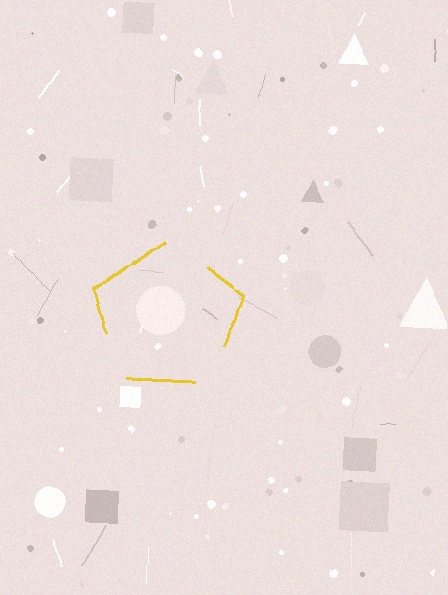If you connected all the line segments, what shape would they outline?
They would outline a pentagon.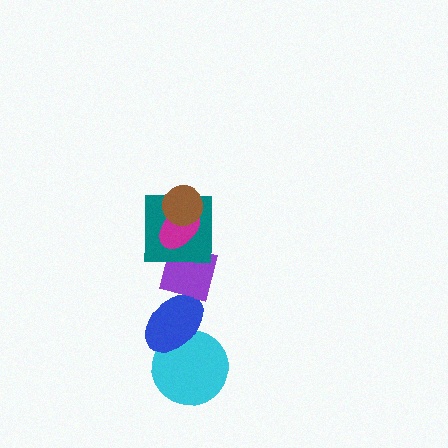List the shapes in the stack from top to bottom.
From top to bottom: the brown circle, the magenta ellipse, the teal square, the purple square, the blue ellipse, the cyan circle.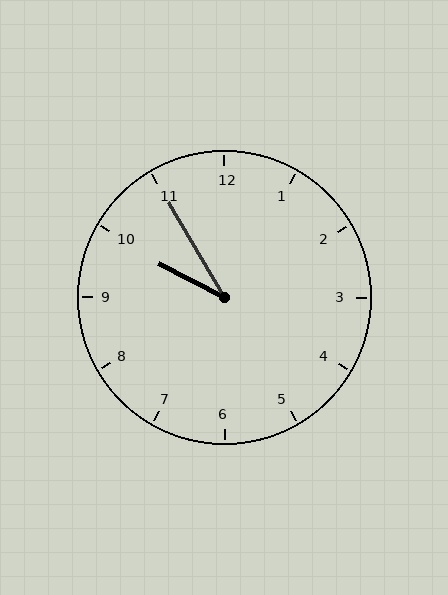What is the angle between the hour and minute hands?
Approximately 32 degrees.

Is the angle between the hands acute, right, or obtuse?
It is acute.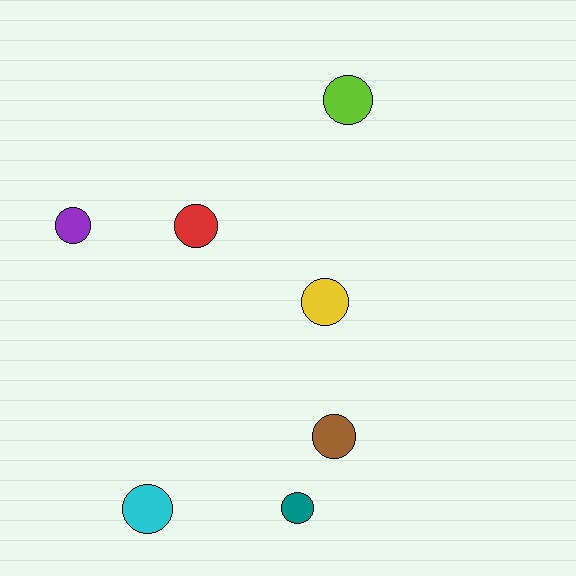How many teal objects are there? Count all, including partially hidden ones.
There is 1 teal object.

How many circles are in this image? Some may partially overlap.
There are 7 circles.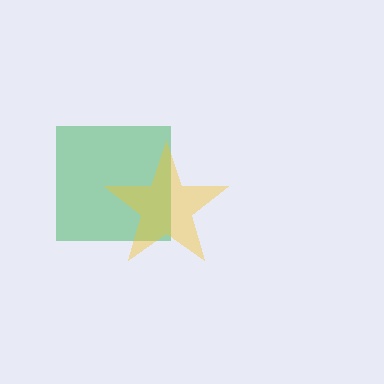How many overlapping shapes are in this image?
There are 2 overlapping shapes in the image.